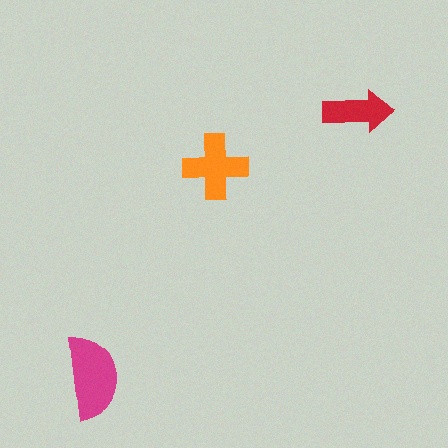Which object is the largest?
The magenta semicircle.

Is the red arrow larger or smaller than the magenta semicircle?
Smaller.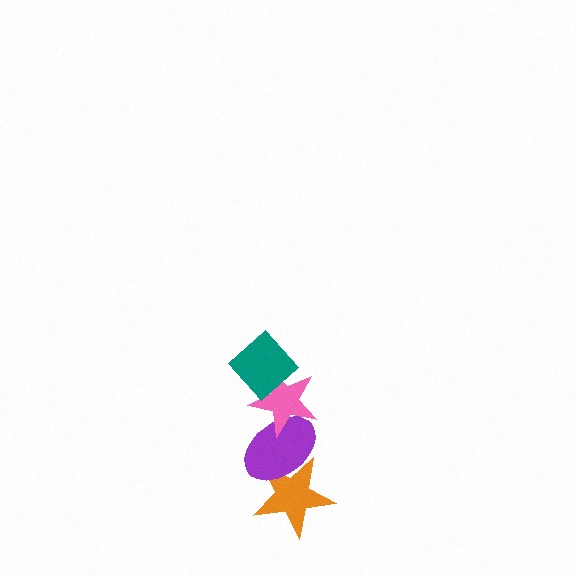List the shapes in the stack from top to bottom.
From top to bottom: the teal diamond, the pink star, the purple ellipse, the orange star.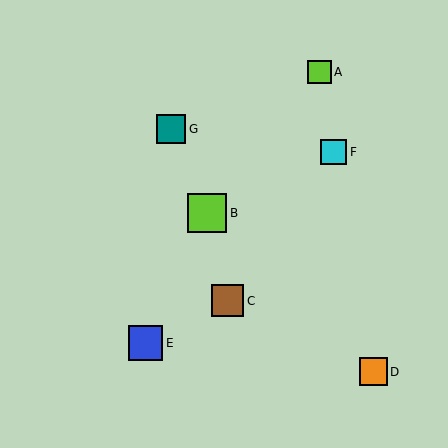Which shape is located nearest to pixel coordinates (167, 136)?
The teal square (labeled G) at (171, 129) is nearest to that location.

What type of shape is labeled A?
Shape A is a lime square.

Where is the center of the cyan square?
The center of the cyan square is at (334, 152).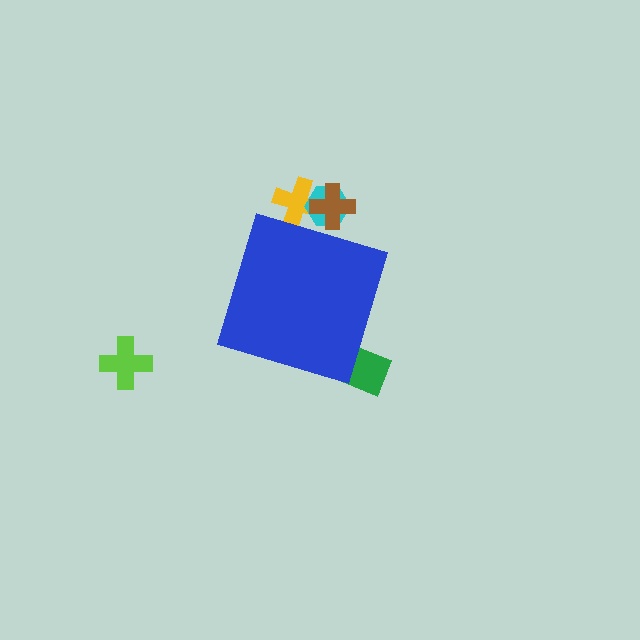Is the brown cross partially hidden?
Yes, the brown cross is partially hidden behind the blue diamond.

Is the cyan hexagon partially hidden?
Yes, the cyan hexagon is partially hidden behind the blue diamond.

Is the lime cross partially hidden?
No, the lime cross is fully visible.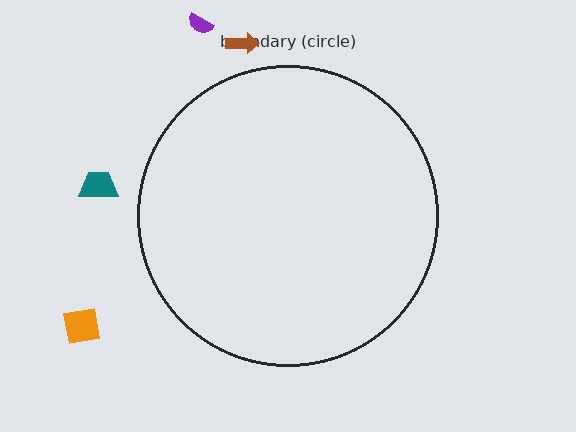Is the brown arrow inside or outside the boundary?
Outside.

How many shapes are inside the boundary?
0 inside, 4 outside.